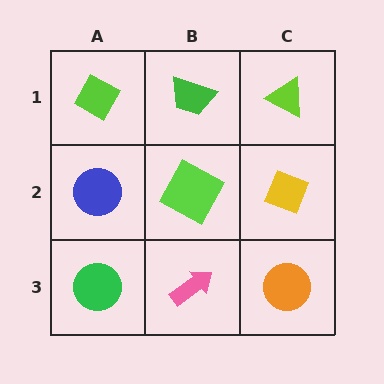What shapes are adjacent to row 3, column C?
A yellow diamond (row 2, column C), a pink arrow (row 3, column B).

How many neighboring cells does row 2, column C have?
3.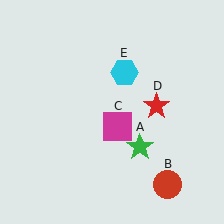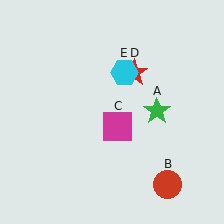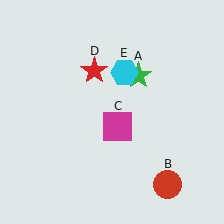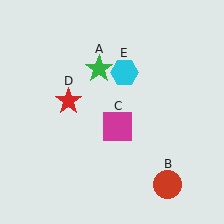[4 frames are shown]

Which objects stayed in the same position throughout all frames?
Red circle (object B) and magenta square (object C) and cyan hexagon (object E) remained stationary.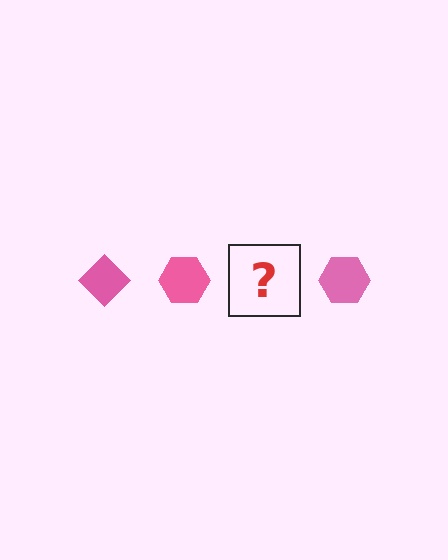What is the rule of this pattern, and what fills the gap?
The rule is that the pattern cycles through diamond, hexagon shapes in pink. The gap should be filled with a pink diamond.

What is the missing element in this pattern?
The missing element is a pink diamond.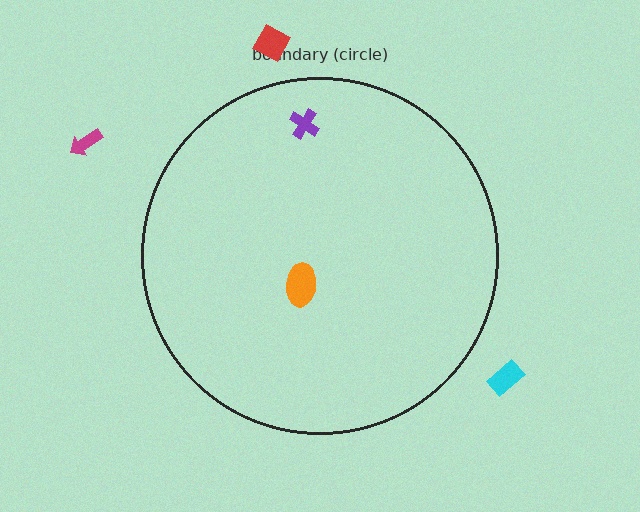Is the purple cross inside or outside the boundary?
Inside.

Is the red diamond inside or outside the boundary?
Outside.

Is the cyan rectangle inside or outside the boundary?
Outside.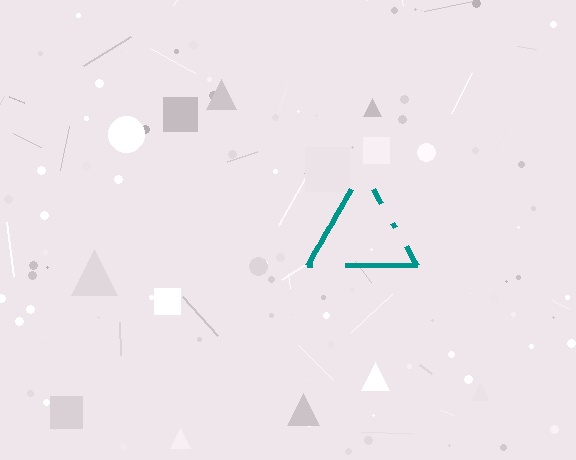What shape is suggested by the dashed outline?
The dashed outline suggests a triangle.